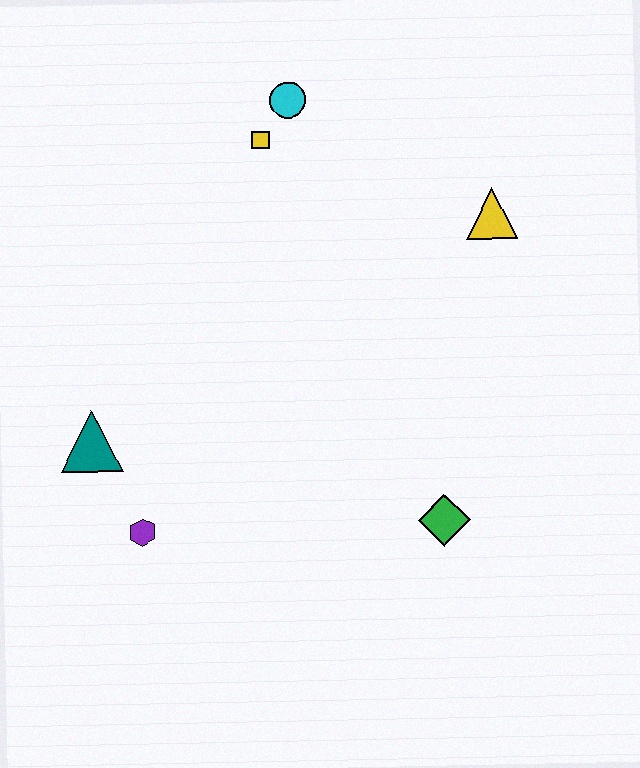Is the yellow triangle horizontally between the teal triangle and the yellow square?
No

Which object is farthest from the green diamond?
The cyan circle is farthest from the green diamond.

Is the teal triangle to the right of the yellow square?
No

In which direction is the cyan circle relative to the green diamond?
The cyan circle is above the green diamond.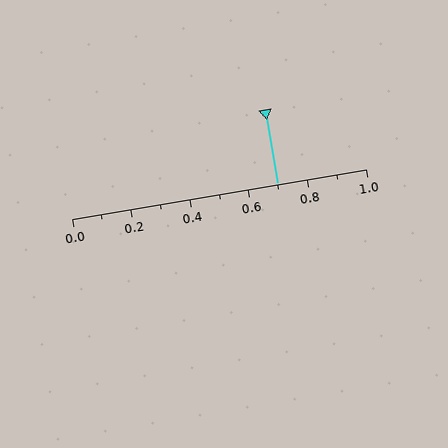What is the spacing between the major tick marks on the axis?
The major ticks are spaced 0.2 apart.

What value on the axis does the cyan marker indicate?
The marker indicates approximately 0.7.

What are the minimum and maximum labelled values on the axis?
The axis runs from 0.0 to 1.0.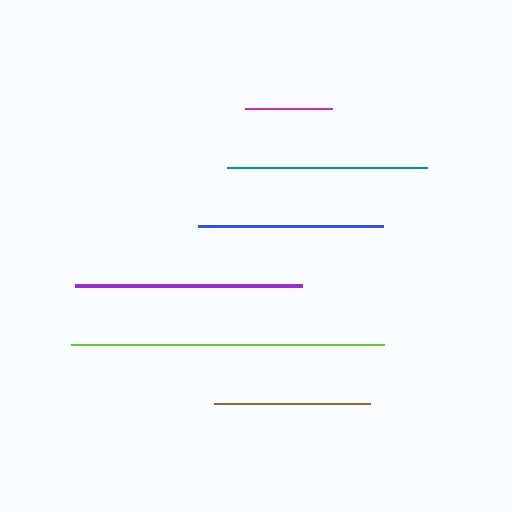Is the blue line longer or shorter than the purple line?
The purple line is longer than the blue line.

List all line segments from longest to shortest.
From longest to shortest: lime, purple, teal, blue, brown, magenta.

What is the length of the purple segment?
The purple segment is approximately 227 pixels long.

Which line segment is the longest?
The lime line is the longest at approximately 313 pixels.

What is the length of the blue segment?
The blue segment is approximately 184 pixels long.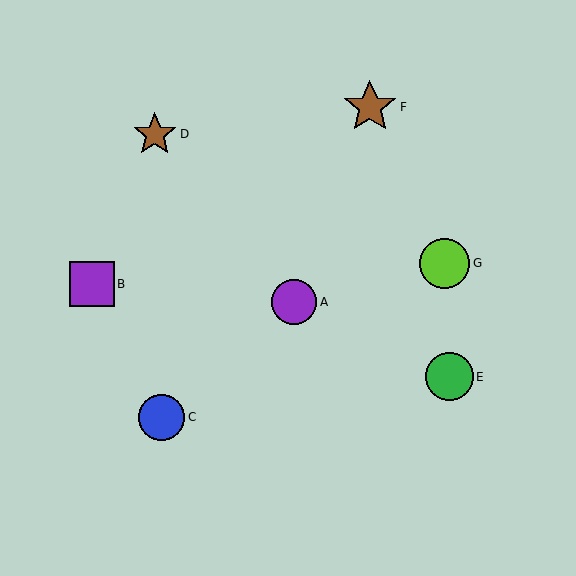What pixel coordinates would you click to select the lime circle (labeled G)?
Click at (445, 263) to select the lime circle G.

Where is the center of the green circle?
The center of the green circle is at (450, 377).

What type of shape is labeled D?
Shape D is a brown star.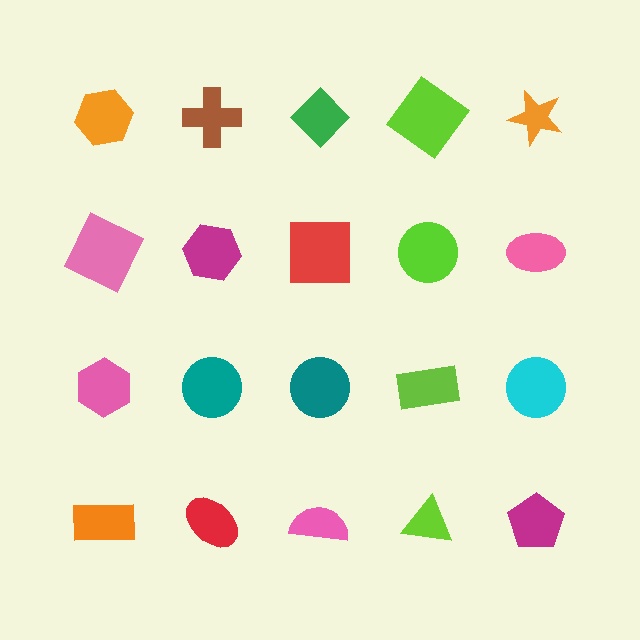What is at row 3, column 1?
A pink hexagon.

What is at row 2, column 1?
A pink square.